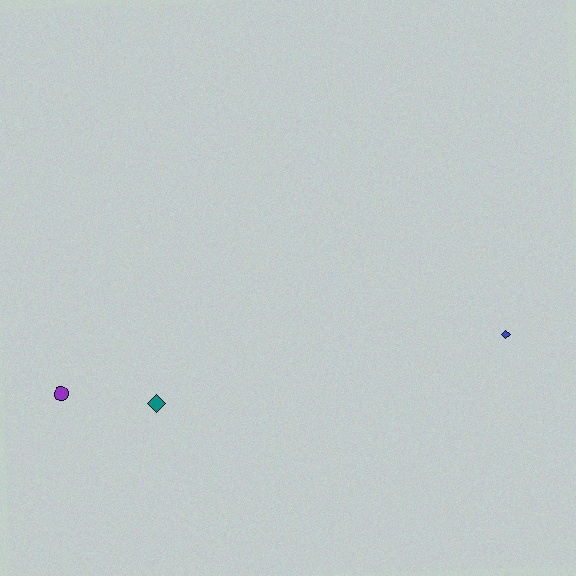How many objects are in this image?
There are 3 objects.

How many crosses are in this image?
There are no crosses.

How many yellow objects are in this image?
There are no yellow objects.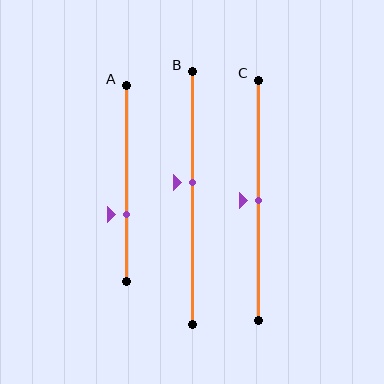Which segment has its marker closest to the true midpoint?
Segment C has its marker closest to the true midpoint.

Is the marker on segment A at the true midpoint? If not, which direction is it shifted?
No, the marker on segment A is shifted downward by about 15% of the segment length.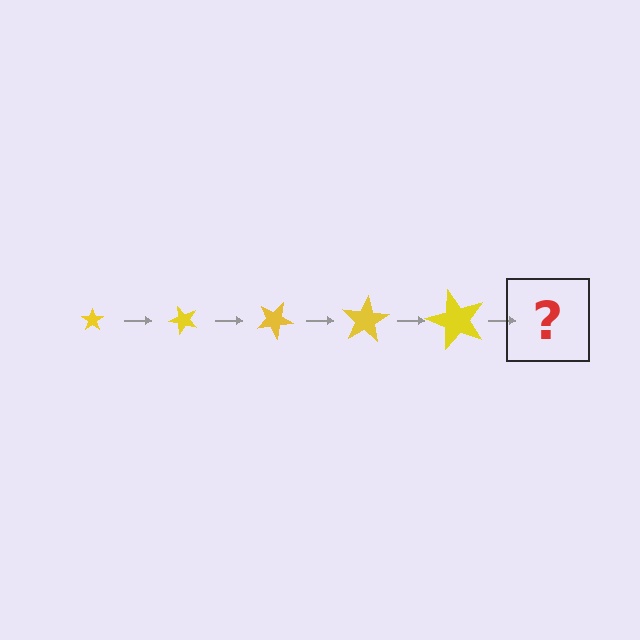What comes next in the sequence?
The next element should be a star, larger than the previous one and rotated 250 degrees from the start.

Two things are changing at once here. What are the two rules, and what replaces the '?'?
The two rules are that the star grows larger each step and it rotates 50 degrees each step. The '?' should be a star, larger than the previous one and rotated 250 degrees from the start.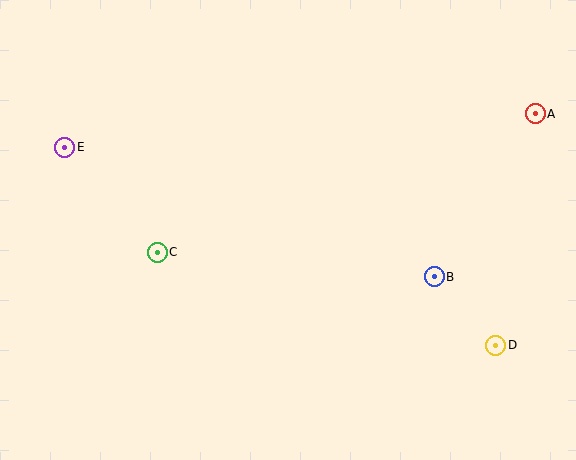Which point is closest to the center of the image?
Point C at (157, 252) is closest to the center.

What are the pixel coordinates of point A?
Point A is at (535, 114).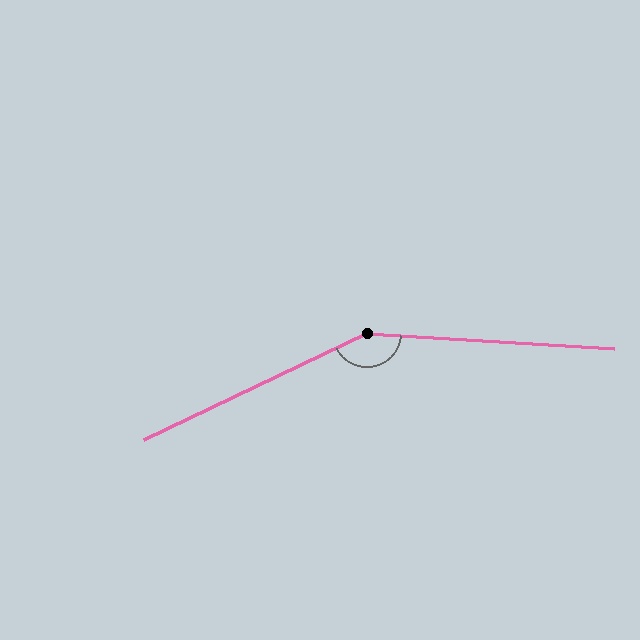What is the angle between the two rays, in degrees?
Approximately 151 degrees.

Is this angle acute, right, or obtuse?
It is obtuse.